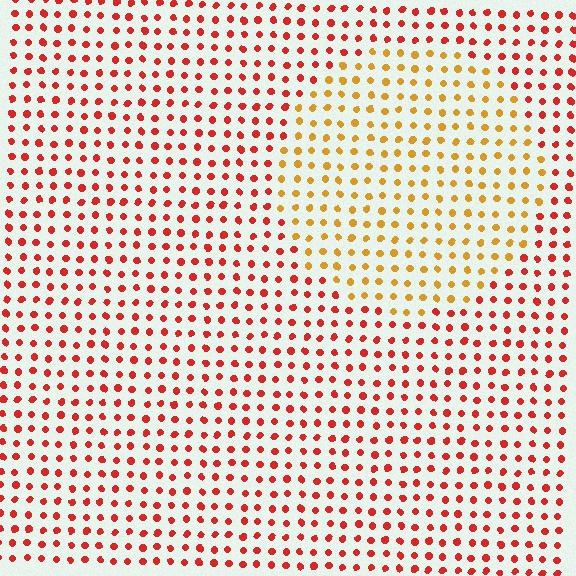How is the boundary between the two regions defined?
The boundary is defined purely by a slight shift in hue (about 40 degrees). Spacing, size, and orientation are identical on both sides.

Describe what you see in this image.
The image is filled with small red elements in a uniform arrangement. A circle-shaped region is visible where the elements are tinted to a slightly different hue, forming a subtle color boundary.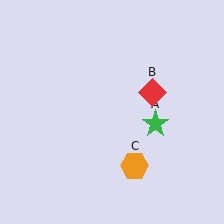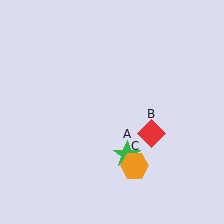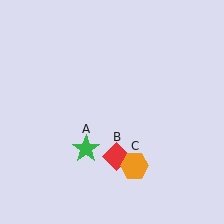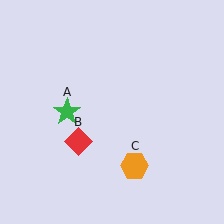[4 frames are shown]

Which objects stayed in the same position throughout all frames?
Orange hexagon (object C) remained stationary.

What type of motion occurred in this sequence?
The green star (object A), red diamond (object B) rotated clockwise around the center of the scene.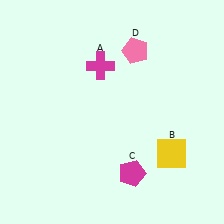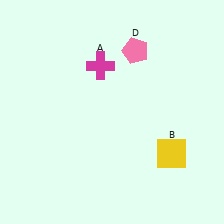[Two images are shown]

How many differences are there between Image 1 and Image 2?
There is 1 difference between the two images.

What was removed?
The magenta pentagon (C) was removed in Image 2.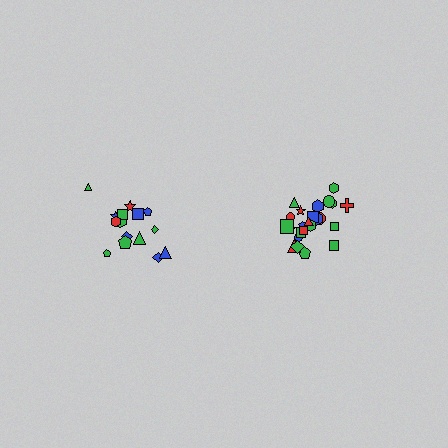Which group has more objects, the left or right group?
The right group.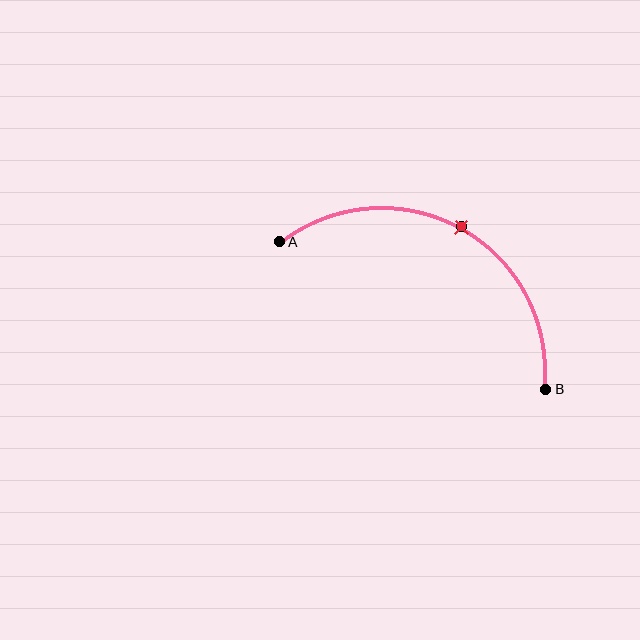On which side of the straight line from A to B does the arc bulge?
The arc bulges above the straight line connecting A and B.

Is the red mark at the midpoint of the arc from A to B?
Yes. The red mark lies on the arc at equal arc-length from both A and B — it is the arc midpoint.